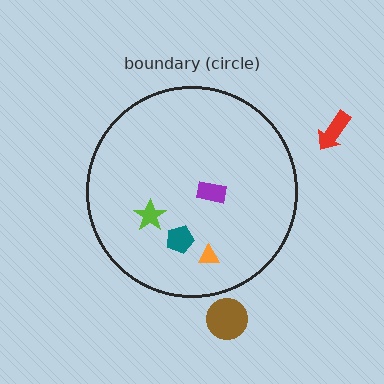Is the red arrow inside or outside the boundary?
Outside.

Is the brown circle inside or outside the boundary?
Outside.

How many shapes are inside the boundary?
4 inside, 2 outside.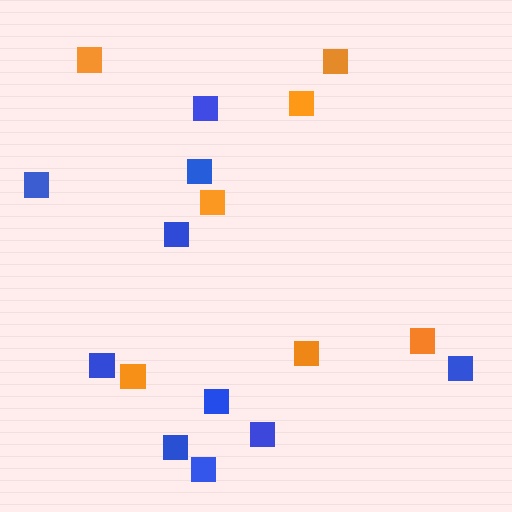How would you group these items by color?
There are 2 groups: one group of orange squares (7) and one group of blue squares (10).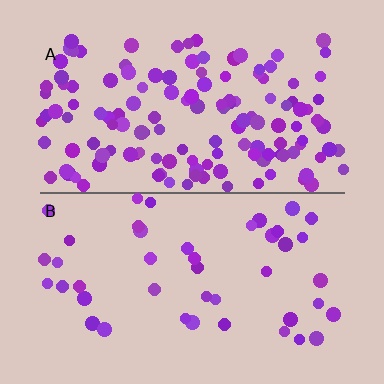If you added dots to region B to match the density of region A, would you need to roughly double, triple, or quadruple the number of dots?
Approximately triple.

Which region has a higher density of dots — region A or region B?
A (the top).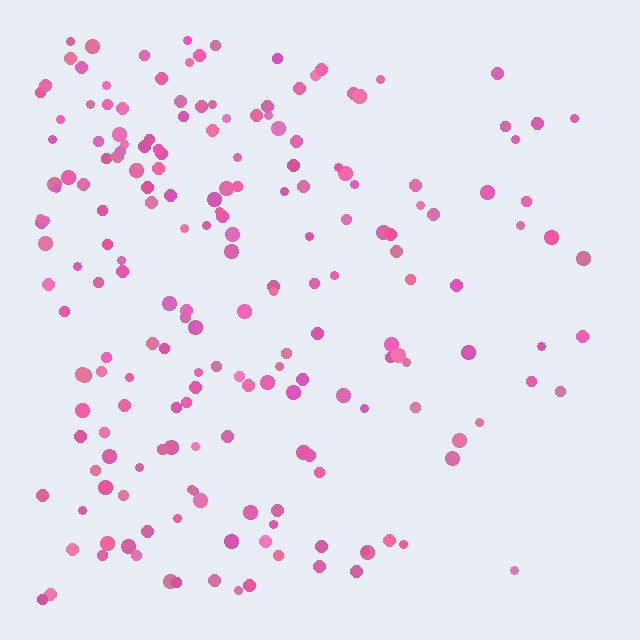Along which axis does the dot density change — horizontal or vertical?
Horizontal.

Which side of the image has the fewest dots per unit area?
The right.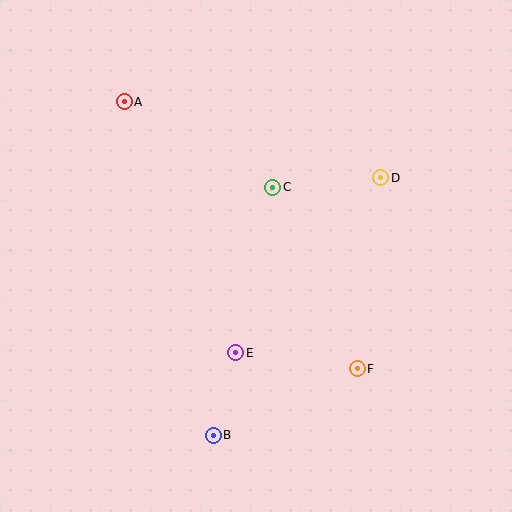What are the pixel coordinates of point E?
Point E is at (236, 353).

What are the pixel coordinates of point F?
Point F is at (357, 369).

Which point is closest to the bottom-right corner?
Point F is closest to the bottom-right corner.